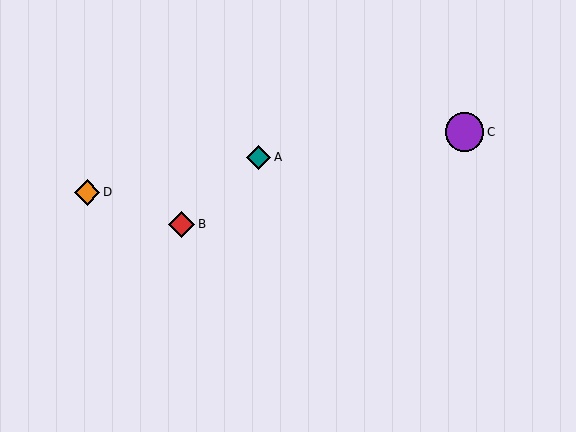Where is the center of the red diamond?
The center of the red diamond is at (182, 224).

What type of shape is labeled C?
Shape C is a purple circle.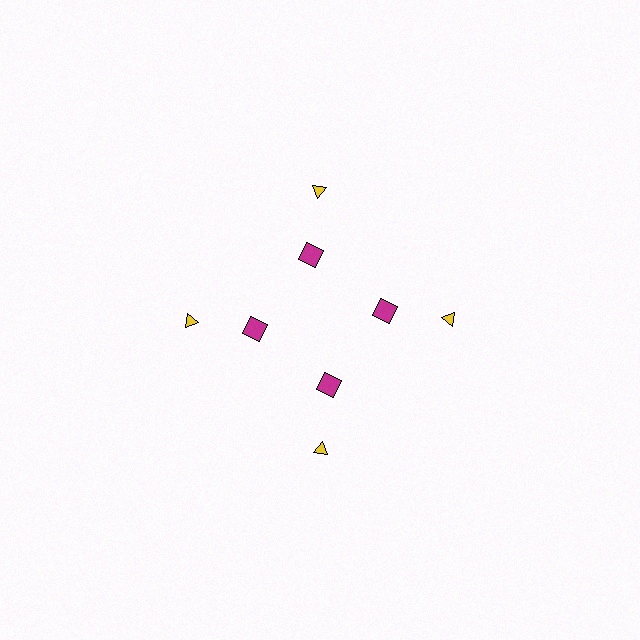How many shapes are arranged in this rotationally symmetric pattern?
There are 8 shapes, arranged in 4 groups of 2.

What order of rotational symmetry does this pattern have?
This pattern has 4-fold rotational symmetry.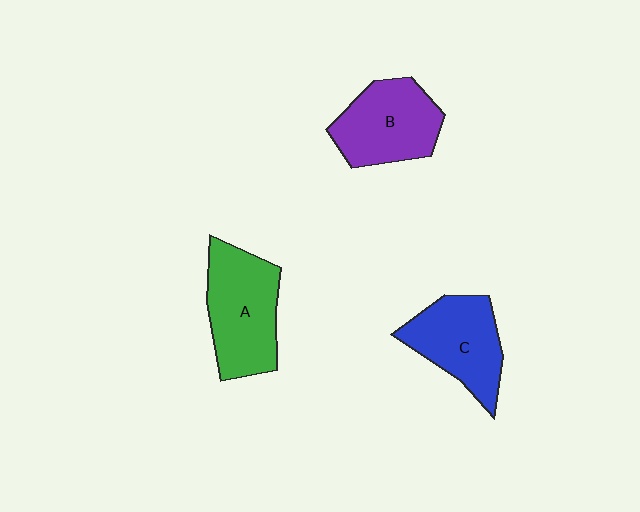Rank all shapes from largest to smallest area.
From largest to smallest: A (green), B (purple), C (blue).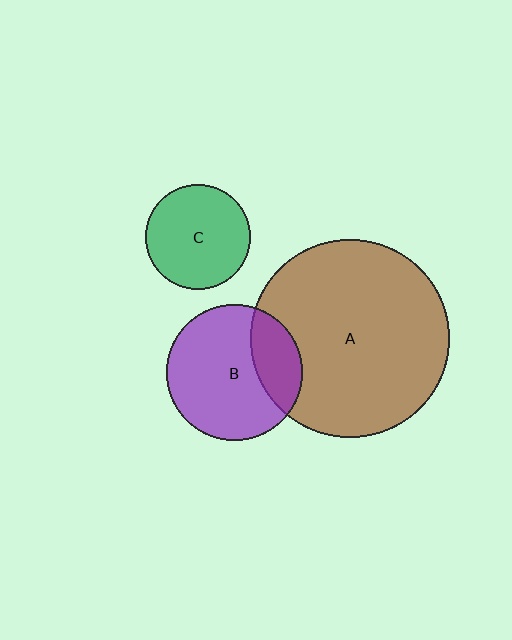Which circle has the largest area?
Circle A (brown).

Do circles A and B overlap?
Yes.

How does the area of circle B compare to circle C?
Approximately 1.7 times.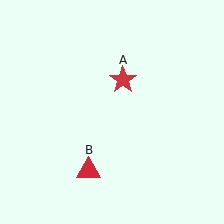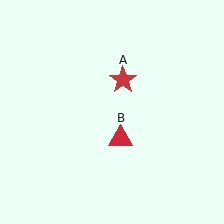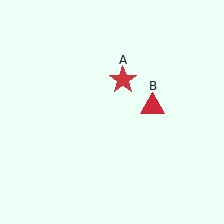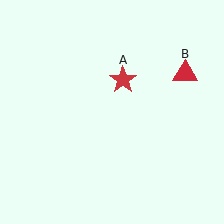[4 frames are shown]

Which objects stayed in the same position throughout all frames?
Red star (object A) remained stationary.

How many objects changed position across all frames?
1 object changed position: red triangle (object B).